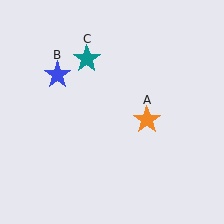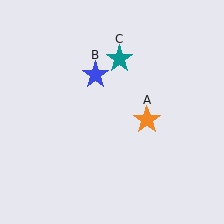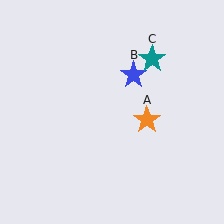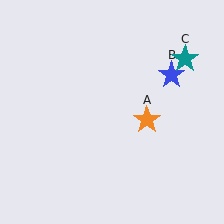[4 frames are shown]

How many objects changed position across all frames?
2 objects changed position: blue star (object B), teal star (object C).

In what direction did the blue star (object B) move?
The blue star (object B) moved right.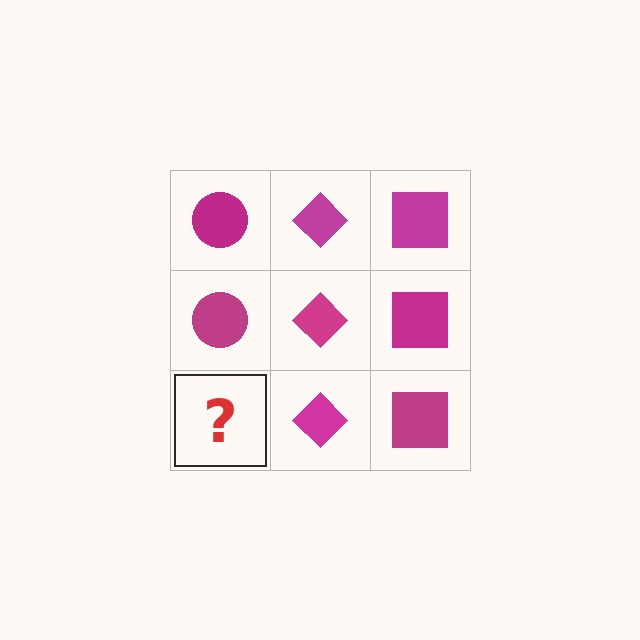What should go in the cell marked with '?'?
The missing cell should contain a magenta circle.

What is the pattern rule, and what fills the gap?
The rule is that each column has a consistent shape. The gap should be filled with a magenta circle.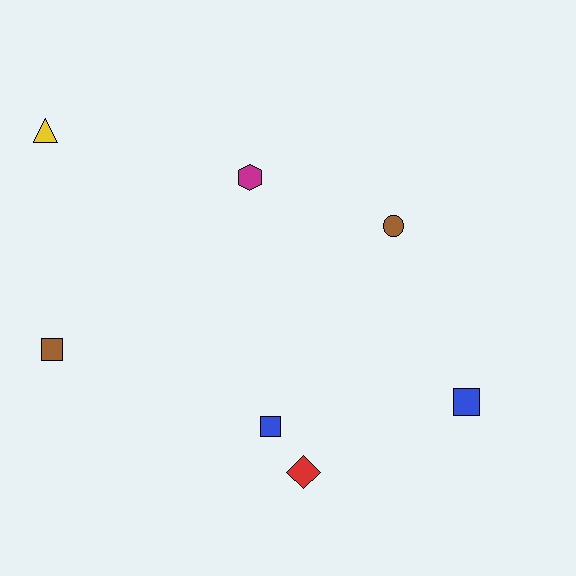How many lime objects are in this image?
There are no lime objects.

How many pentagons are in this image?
There are no pentagons.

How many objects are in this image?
There are 7 objects.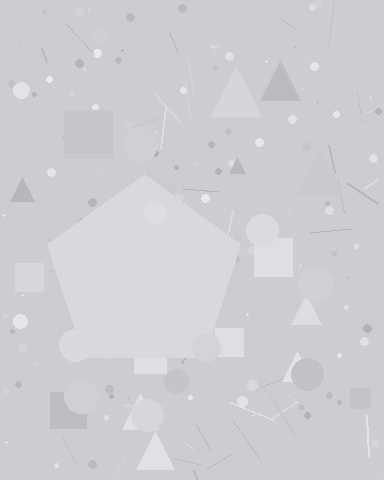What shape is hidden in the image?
A pentagon is hidden in the image.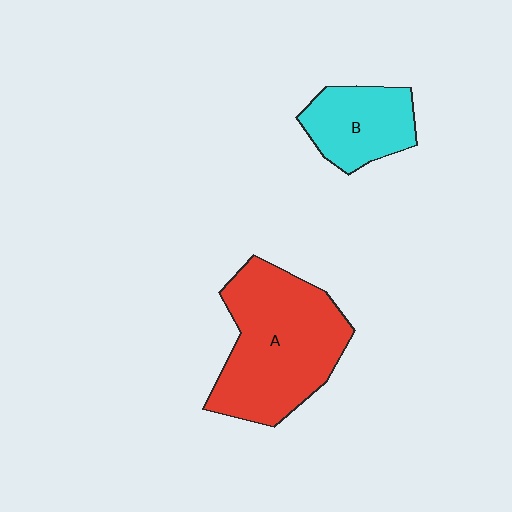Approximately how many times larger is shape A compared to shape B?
Approximately 2.0 times.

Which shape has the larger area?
Shape A (red).